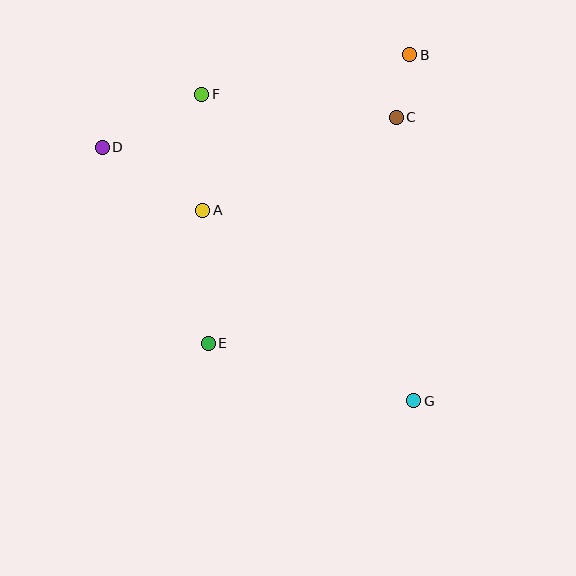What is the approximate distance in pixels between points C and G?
The distance between C and G is approximately 284 pixels.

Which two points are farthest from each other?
Points D and G are farthest from each other.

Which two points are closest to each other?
Points B and C are closest to each other.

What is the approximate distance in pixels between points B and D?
The distance between B and D is approximately 321 pixels.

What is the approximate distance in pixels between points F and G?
The distance between F and G is approximately 373 pixels.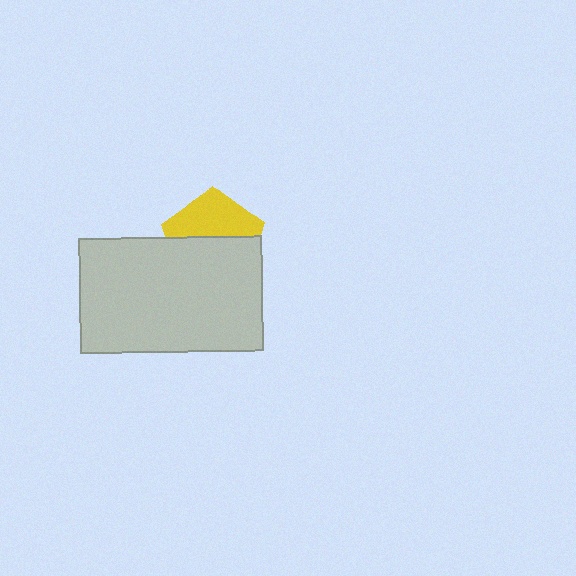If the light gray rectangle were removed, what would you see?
You would see the complete yellow pentagon.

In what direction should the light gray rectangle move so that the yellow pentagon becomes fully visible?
The light gray rectangle should move down. That is the shortest direction to clear the overlap and leave the yellow pentagon fully visible.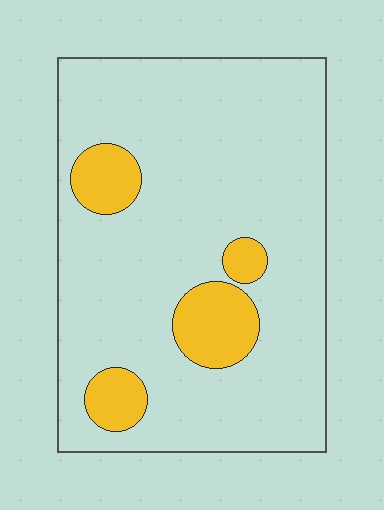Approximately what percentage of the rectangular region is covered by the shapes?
Approximately 15%.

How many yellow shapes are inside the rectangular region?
4.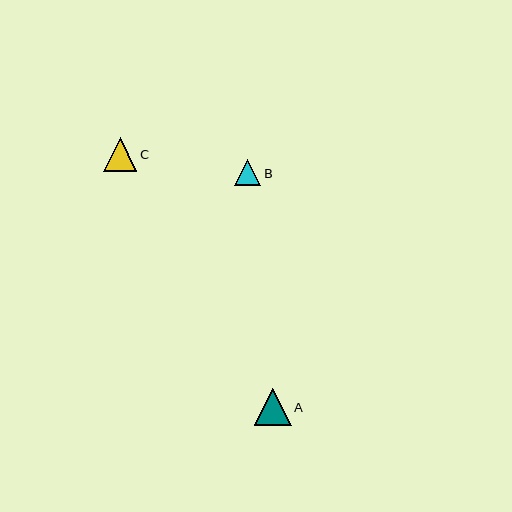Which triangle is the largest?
Triangle A is the largest with a size of approximately 37 pixels.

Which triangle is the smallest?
Triangle B is the smallest with a size of approximately 26 pixels.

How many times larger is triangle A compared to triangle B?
Triangle A is approximately 1.4 times the size of triangle B.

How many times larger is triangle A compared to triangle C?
Triangle A is approximately 1.1 times the size of triangle C.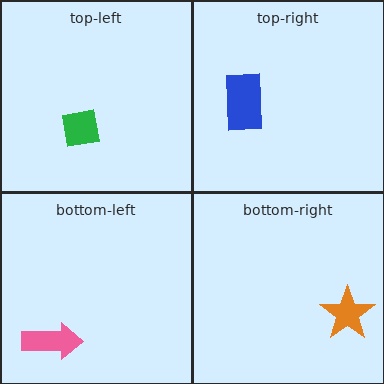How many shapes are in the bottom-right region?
1.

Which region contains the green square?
The top-left region.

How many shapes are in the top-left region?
1.